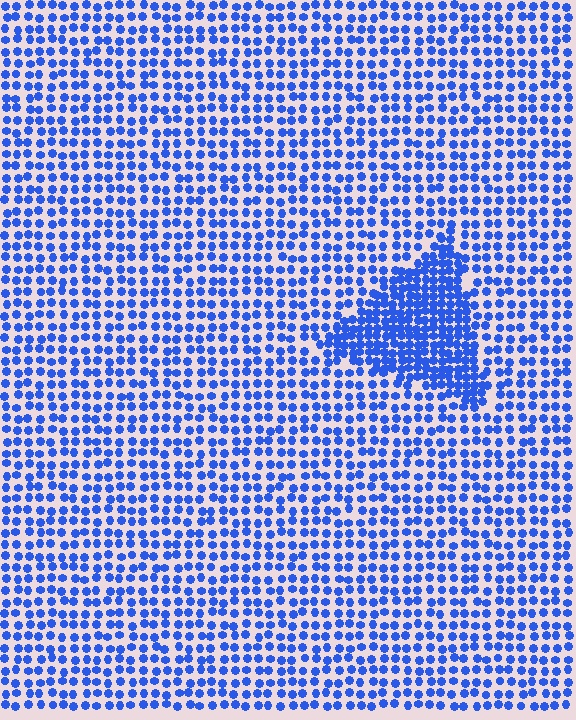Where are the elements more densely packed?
The elements are more densely packed inside the triangle boundary.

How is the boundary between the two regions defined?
The boundary is defined by a change in element density (approximately 2.0x ratio). All elements are the same color, size, and shape.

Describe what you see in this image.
The image contains small blue elements arranged at two different densities. A triangle-shaped region is visible where the elements are more densely packed than the surrounding area.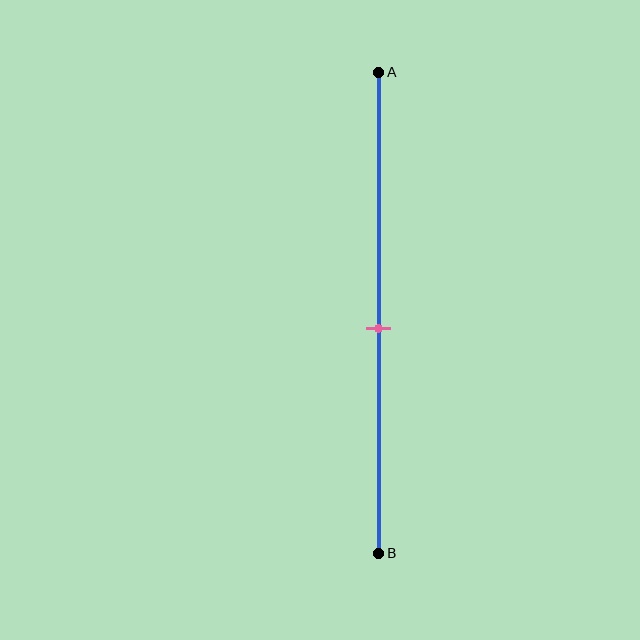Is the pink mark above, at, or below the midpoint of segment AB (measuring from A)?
The pink mark is below the midpoint of segment AB.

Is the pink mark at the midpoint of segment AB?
No, the mark is at about 55% from A, not at the 50% midpoint.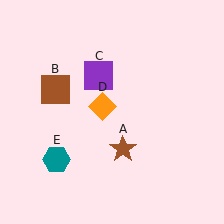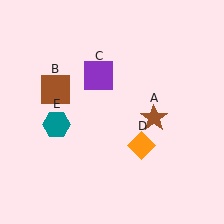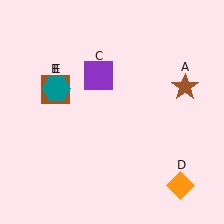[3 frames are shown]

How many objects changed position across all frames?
3 objects changed position: brown star (object A), orange diamond (object D), teal hexagon (object E).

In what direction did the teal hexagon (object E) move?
The teal hexagon (object E) moved up.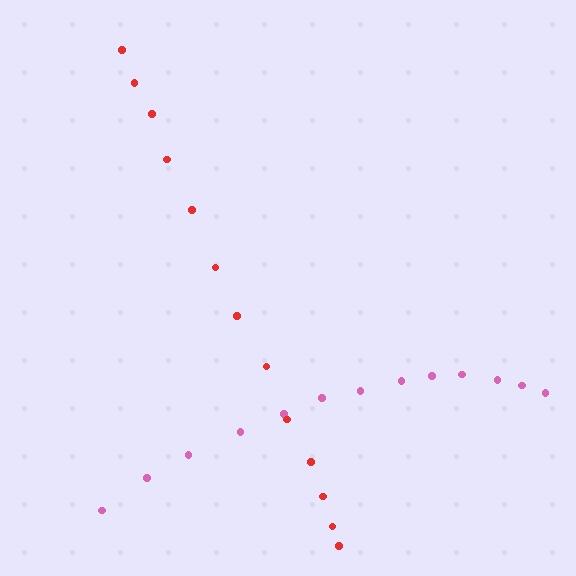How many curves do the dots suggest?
There are 2 distinct paths.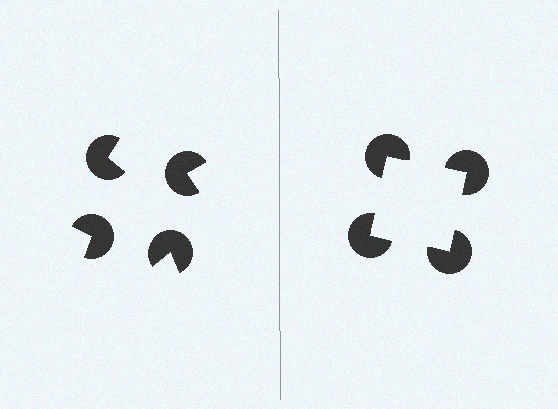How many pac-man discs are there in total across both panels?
8 — 4 on each side.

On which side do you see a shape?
An illusory square appears on the right side. On the left side the wedge cuts are rotated, so no coherent shape forms.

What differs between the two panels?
The pac-man discs are positioned identically on both sides; only the wedge orientations differ. On the right they align to a square; on the left they are misaligned.